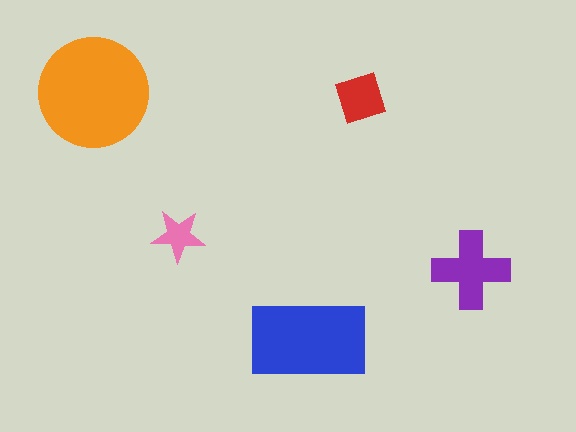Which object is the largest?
The orange circle.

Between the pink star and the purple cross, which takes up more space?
The purple cross.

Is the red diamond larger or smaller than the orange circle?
Smaller.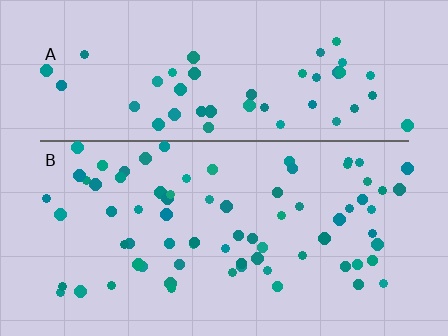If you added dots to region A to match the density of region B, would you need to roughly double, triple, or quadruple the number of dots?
Approximately double.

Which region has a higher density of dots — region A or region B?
B (the bottom).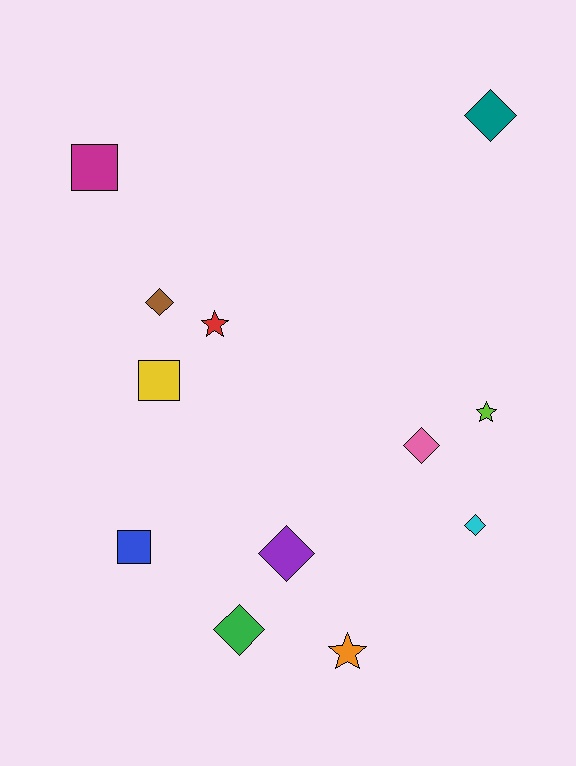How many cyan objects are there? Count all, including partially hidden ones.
There is 1 cyan object.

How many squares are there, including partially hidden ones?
There are 3 squares.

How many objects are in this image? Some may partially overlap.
There are 12 objects.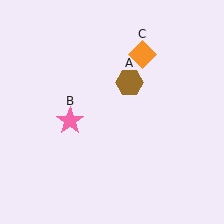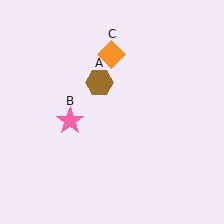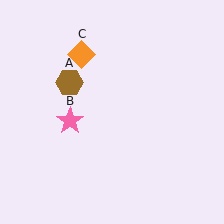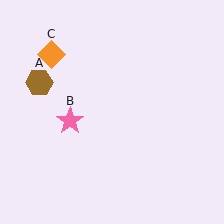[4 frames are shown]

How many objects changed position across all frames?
2 objects changed position: brown hexagon (object A), orange diamond (object C).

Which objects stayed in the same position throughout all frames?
Pink star (object B) remained stationary.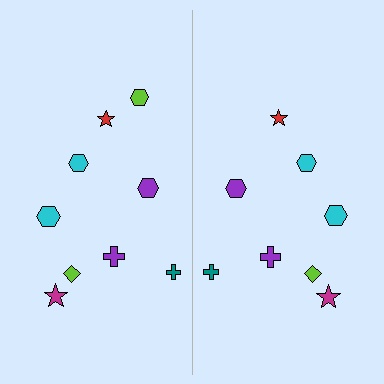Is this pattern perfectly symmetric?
No, the pattern is not perfectly symmetric. A lime hexagon is missing from the right side.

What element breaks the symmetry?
A lime hexagon is missing from the right side.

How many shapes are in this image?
There are 17 shapes in this image.